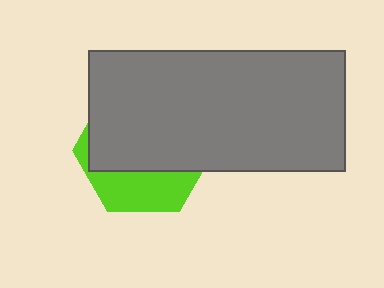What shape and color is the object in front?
The object in front is a gray rectangle.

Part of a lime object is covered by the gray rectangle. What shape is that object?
It is a hexagon.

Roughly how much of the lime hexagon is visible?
A small part of it is visible (roughly 32%).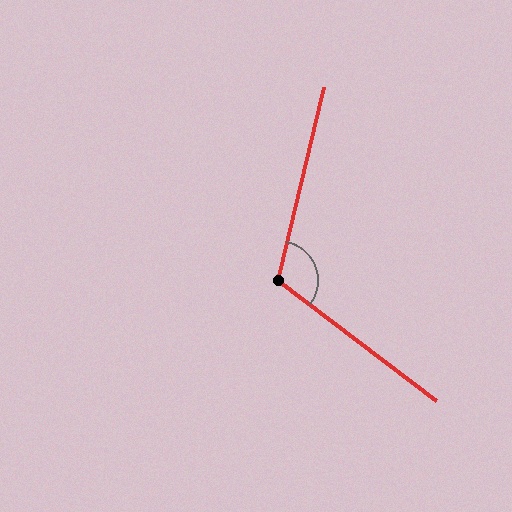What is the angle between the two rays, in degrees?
Approximately 114 degrees.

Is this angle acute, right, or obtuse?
It is obtuse.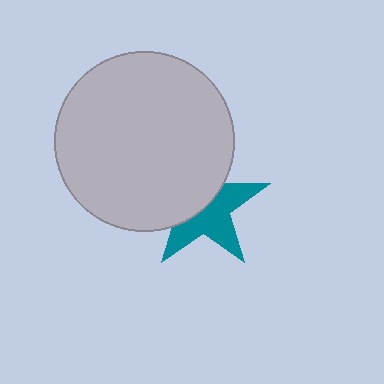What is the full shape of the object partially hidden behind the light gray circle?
The partially hidden object is a teal star.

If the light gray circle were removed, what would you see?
You would see the complete teal star.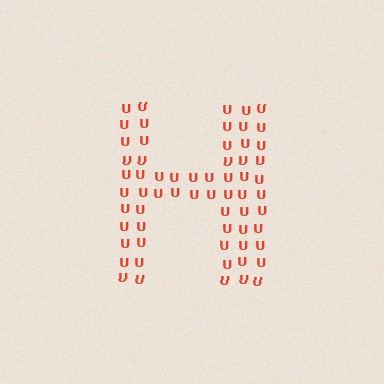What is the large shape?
The large shape is the letter H.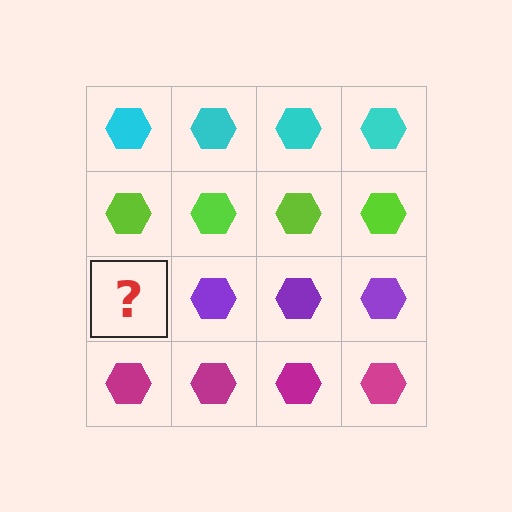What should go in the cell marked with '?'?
The missing cell should contain a purple hexagon.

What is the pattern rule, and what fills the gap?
The rule is that each row has a consistent color. The gap should be filled with a purple hexagon.